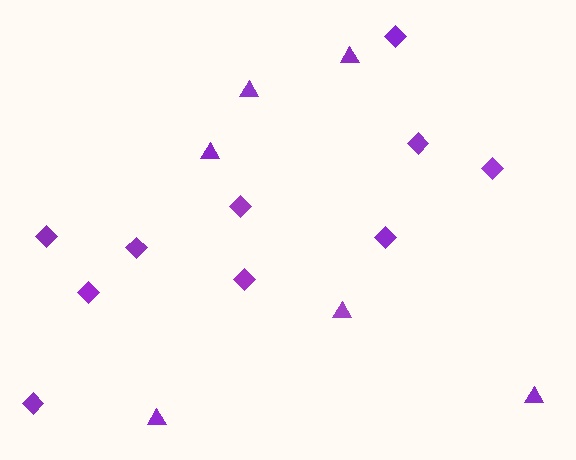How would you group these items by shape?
There are 2 groups: one group of triangles (6) and one group of diamonds (10).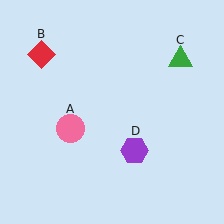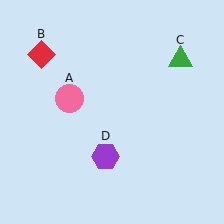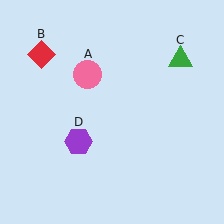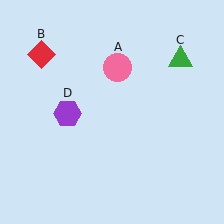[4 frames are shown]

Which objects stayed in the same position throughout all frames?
Red diamond (object B) and green triangle (object C) remained stationary.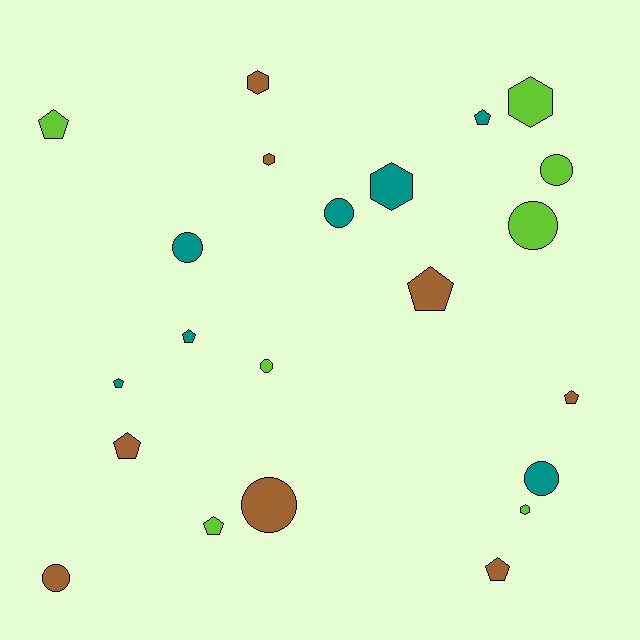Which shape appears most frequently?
Pentagon, with 9 objects.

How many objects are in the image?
There are 22 objects.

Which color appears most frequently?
Brown, with 8 objects.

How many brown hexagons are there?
There are 2 brown hexagons.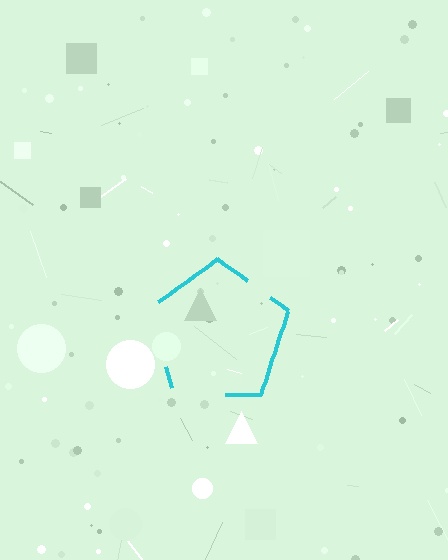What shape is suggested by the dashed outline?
The dashed outline suggests a pentagon.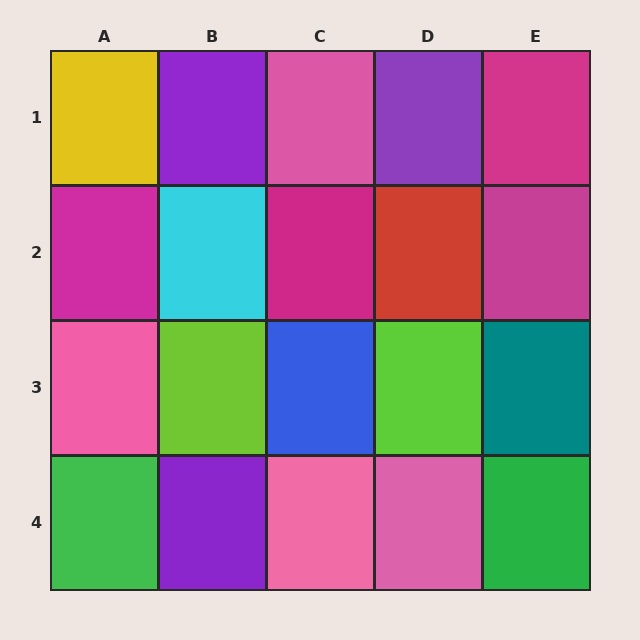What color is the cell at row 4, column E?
Green.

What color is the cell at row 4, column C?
Pink.